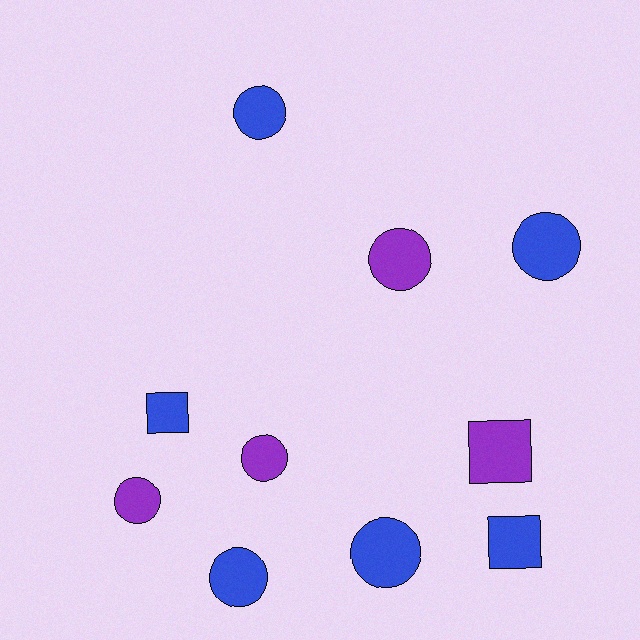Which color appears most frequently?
Blue, with 6 objects.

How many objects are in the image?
There are 10 objects.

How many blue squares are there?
There are 2 blue squares.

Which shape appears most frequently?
Circle, with 7 objects.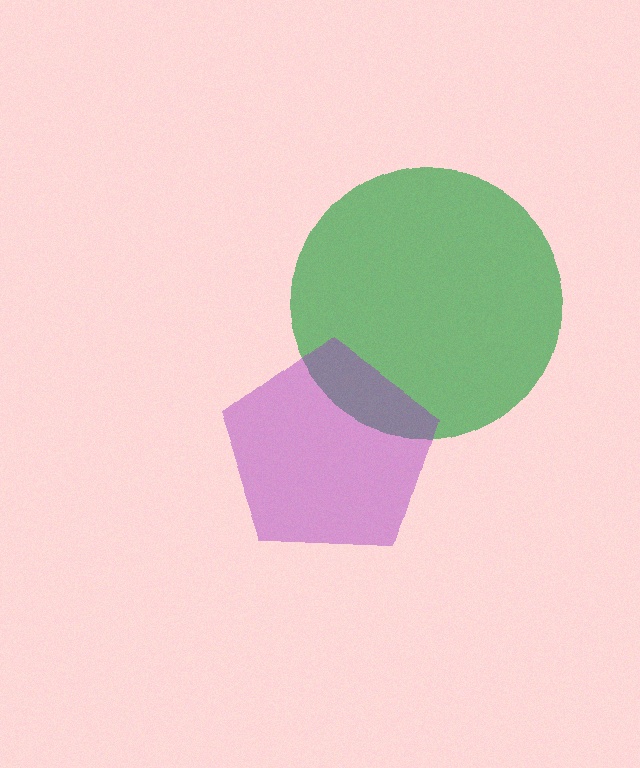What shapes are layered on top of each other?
The layered shapes are: a green circle, a purple pentagon.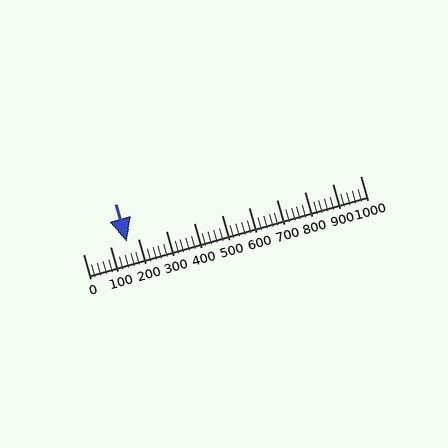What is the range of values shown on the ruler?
The ruler shows values from 0 to 1000.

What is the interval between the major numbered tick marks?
The major tick marks are spaced 100 units apart.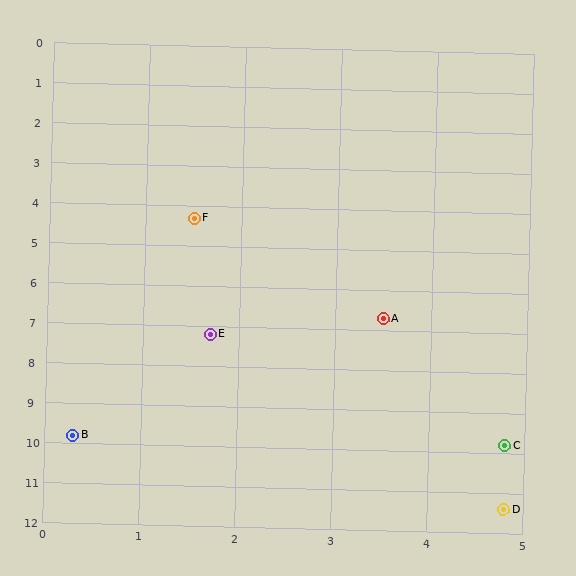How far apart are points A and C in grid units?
Points A and C are about 3.4 grid units apart.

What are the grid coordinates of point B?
Point B is at approximately (0.3, 9.8).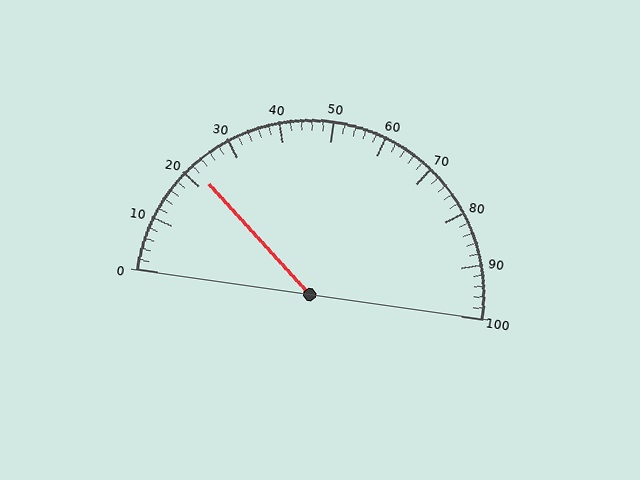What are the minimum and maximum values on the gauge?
The gauge ranges from 0 to 100.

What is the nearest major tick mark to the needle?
The nearest major tick mark is 20.